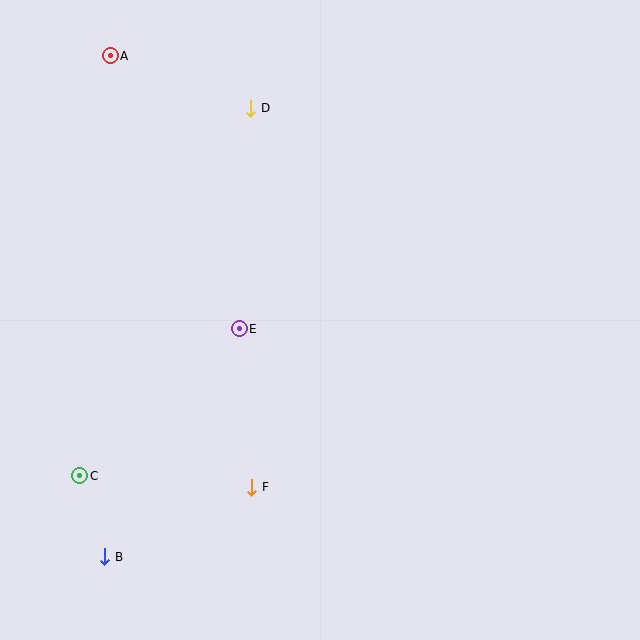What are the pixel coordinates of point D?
Point D is at (251, 108).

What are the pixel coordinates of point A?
Point A is at (110, 56).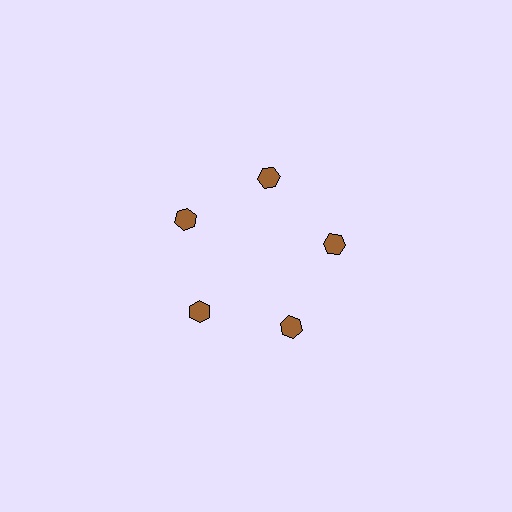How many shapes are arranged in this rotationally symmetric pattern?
There are 5 shapes, arranged in 5 groups of 1.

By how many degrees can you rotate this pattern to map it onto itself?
The pattern maps onto itself every 72 degrees of rotation.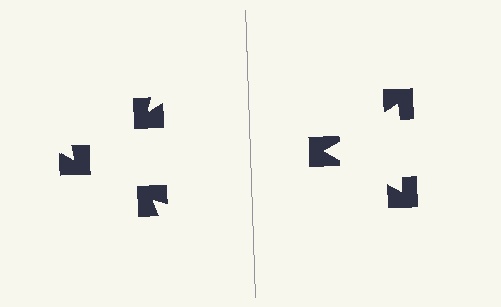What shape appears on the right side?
An illusory triangle.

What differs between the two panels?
The notched squares are positioned identically on both sides; only the wedge orientations differ. On the right they align to a triangle; on the left they are misaligned.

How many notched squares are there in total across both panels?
6 — 3 on each side.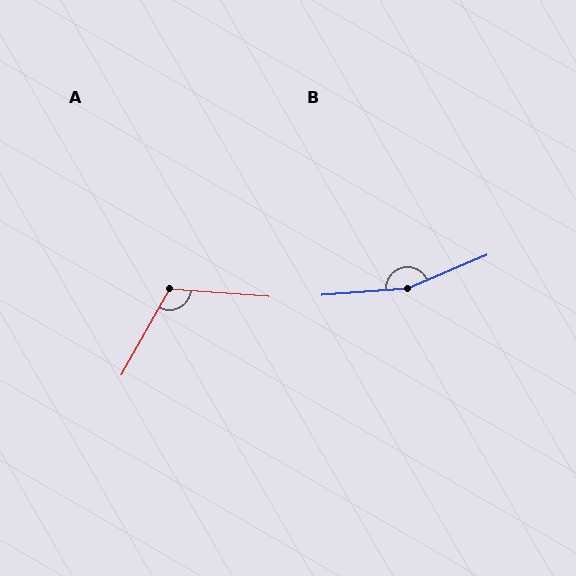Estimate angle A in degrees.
Approximately 115 degrees.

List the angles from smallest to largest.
A (115°), B (161°).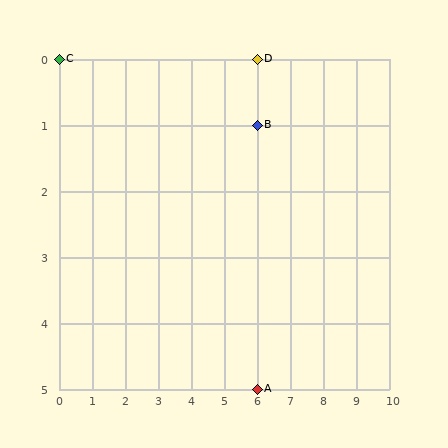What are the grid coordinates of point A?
Point A is at grid coordinates (6, 5).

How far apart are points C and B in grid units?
Points C and B are 6 columns and 1 row apart (about 6.1 grid units diagonally).